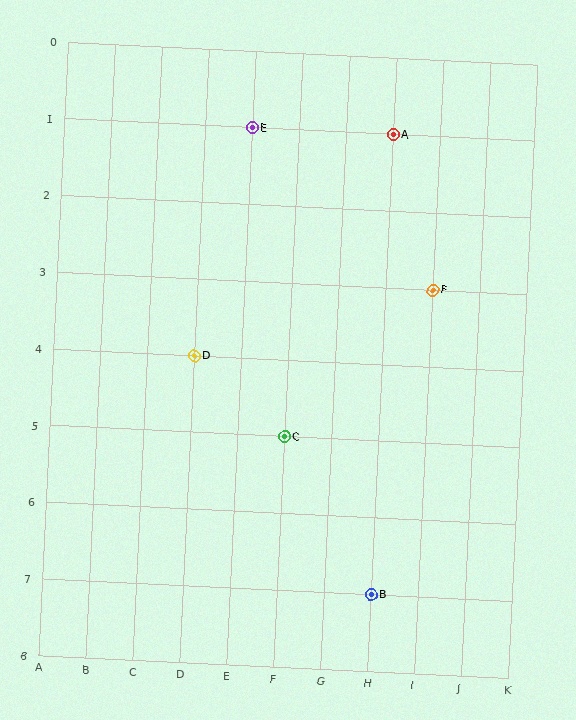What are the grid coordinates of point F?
Point F is at grid coordinates (I, 3).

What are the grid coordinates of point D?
Point D is at grid coordinates (D, 4).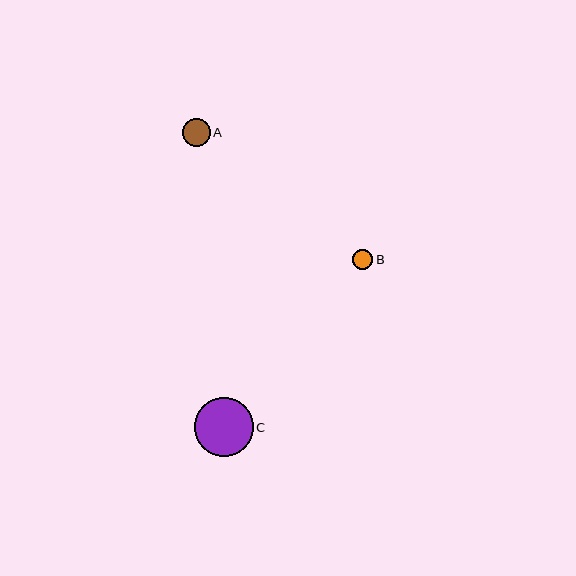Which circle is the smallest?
Circle B is the smallest with a size of approximately 21 pixels.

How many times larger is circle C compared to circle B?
Circle C is approximately 2.9 times the size of circle B.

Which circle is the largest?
Circle C is the largest with a size of approximately 59 pixels.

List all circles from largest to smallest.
From largest to smallest: C, A, B.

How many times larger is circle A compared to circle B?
Circle A is approximately 1.4 times the size of circle B.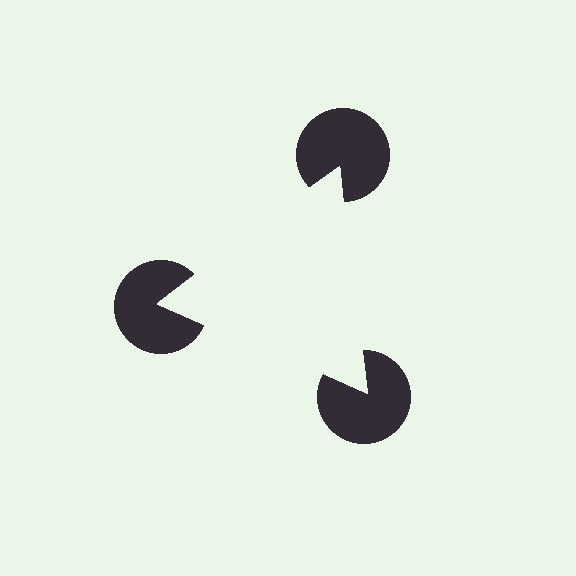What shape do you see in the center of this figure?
An illusory triangle — its edges are inferred from the aligned wedge cuts in the pac-man discs, not physically drawn.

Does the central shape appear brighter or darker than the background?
It typically appears slightly brighter than the background, even though no actual brightness change is drawn.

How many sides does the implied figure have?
3 sides.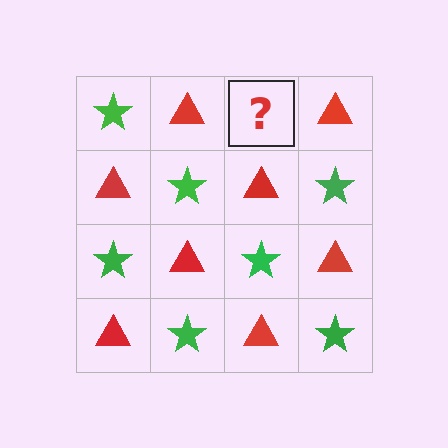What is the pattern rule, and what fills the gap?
The rule is that it alternates green star and red triangle in a checkerboard pattern. The gap should be filled with a green star.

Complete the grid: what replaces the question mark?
The question mark should be replaced with a green star.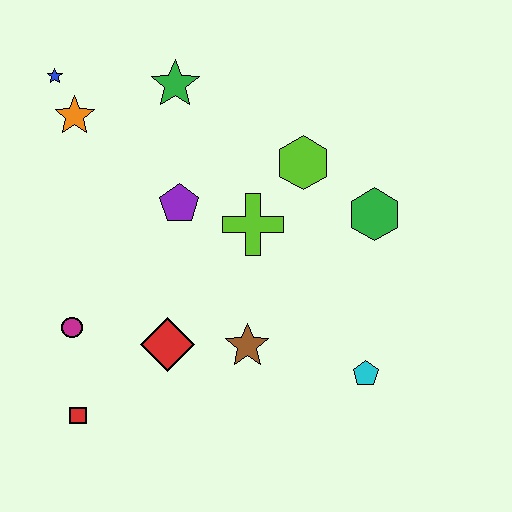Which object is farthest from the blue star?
The cyan pentagon is farthest from the blue star.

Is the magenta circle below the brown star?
No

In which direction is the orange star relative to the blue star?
The orange star is below the blue star.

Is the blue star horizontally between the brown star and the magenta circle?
No